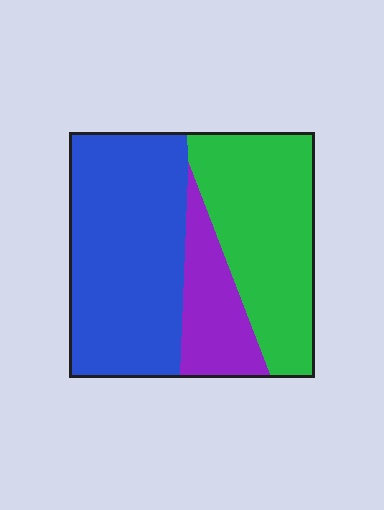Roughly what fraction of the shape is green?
Green covers roughly 35% of the shape.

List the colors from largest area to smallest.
From largest to smallest: blue, green, purple.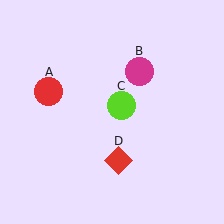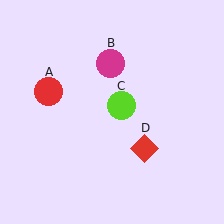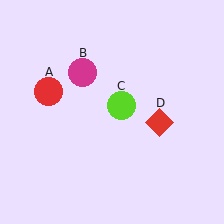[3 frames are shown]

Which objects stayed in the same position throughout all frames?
Red circle (object A) and lime circle (object C) remained stationary.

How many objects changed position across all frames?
2 objects changed position: magenta circle (object B), red diamond (object D).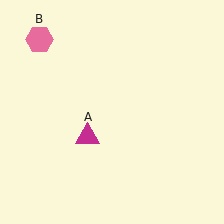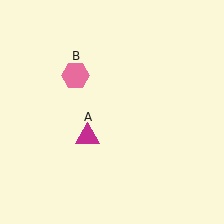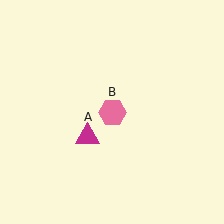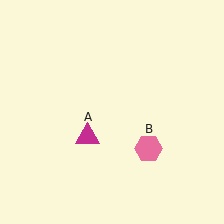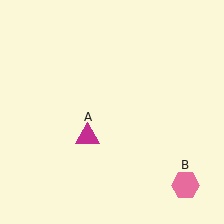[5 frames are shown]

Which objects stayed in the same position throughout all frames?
Magenta triangle (object A) remained stationary.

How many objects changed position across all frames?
1 object changed position: pink hexagon (object B).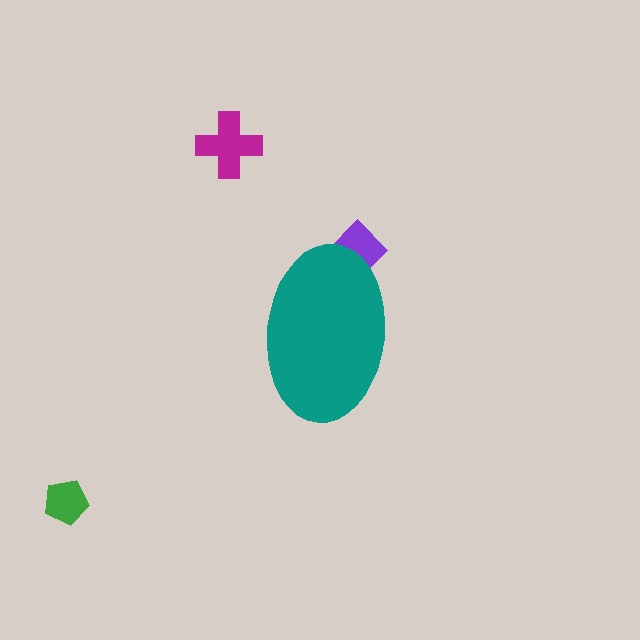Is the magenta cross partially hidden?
No, the magenta cross is fully visible.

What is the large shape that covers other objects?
A teal ellipse.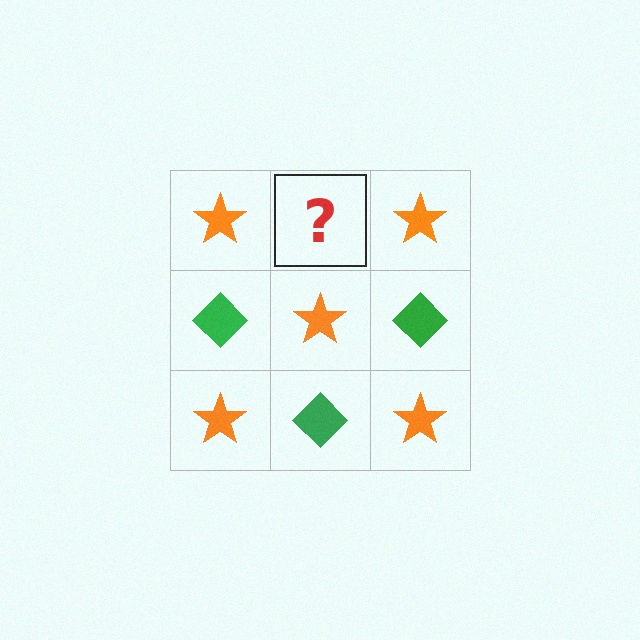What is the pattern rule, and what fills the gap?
The rule is that it alternates orange star and green diamond in a checkerboard pattern. The gap should be filled with a green diamond.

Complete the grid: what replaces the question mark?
The question mark should be replaced with a green diamond.